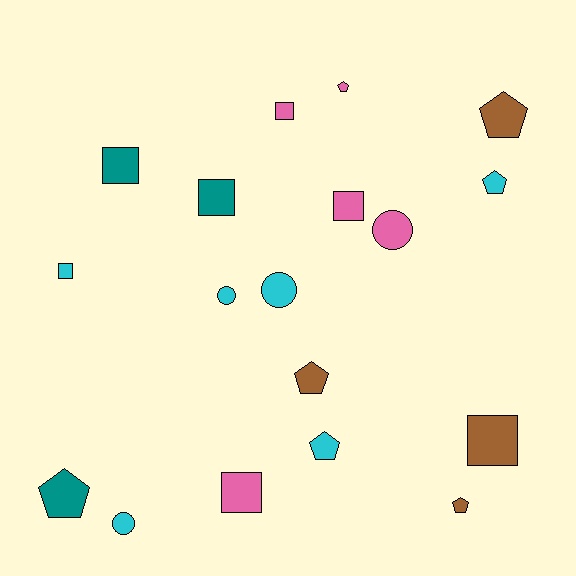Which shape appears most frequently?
Pentagon, with 7 objects.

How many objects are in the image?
There are 18 objects.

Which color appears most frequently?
Cyan, with 6 objects.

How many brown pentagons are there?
There are 3 brown pentagons.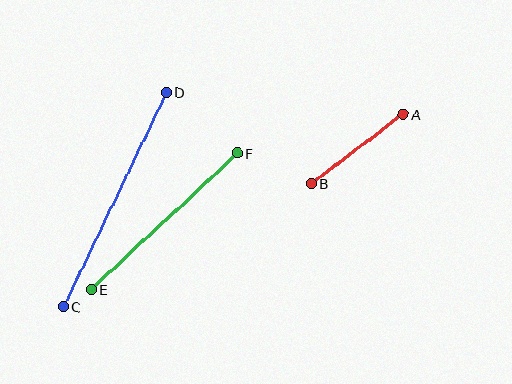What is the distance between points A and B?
The distance is approximately 115 pixels.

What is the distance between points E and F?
The distance is approximately 200 pixels.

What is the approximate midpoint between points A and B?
The midpoint is at approximately (357, 149) pixels.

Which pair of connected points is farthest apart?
Points C and D are farthest apart.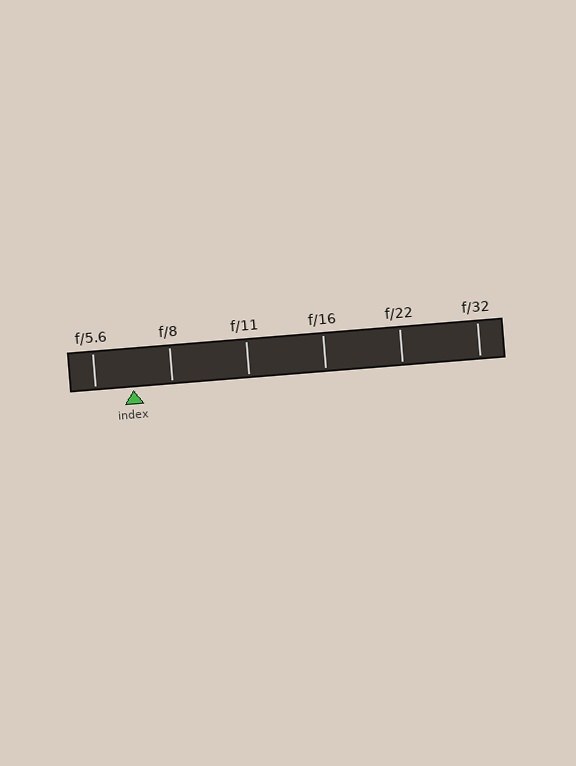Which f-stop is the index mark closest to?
The index mark is closest to f/8.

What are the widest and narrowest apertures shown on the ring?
The widest aperture shown is f/5.6 and the narrowest is f/32.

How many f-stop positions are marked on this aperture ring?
There are 6 f-stop positions marked.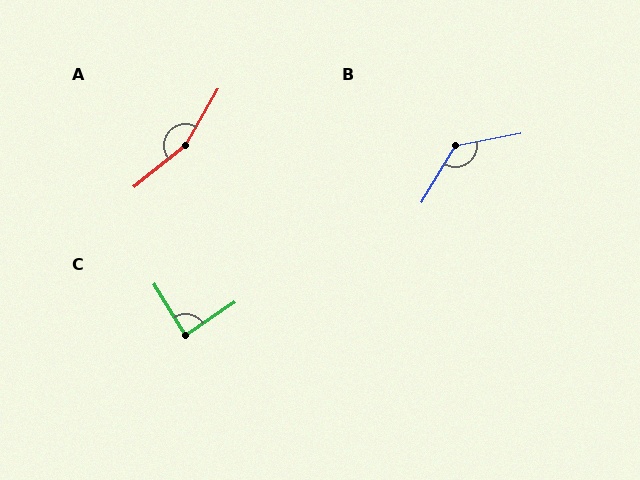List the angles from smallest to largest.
C (87°), B (131°), A (159°).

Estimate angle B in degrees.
Approximately 131 degrees.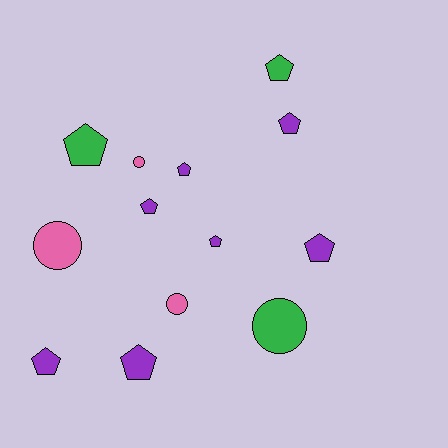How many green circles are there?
There is 1 green circle.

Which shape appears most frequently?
Pentagon, with 9 objects.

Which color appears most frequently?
Purple, with 7 objects.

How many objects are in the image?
There are 13 objects.